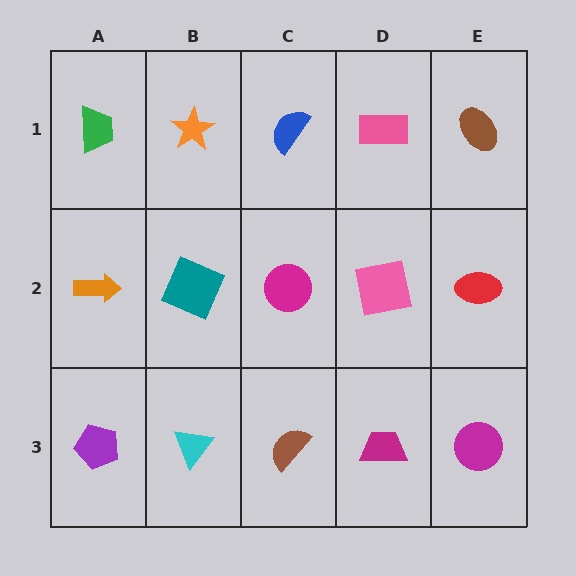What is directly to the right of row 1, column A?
An orange star.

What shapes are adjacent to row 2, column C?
A blue semicircle (row 1, column C), a brown semicircle (row 3, column C), a teal square (row 2, column B), a pink square (row 2, column D).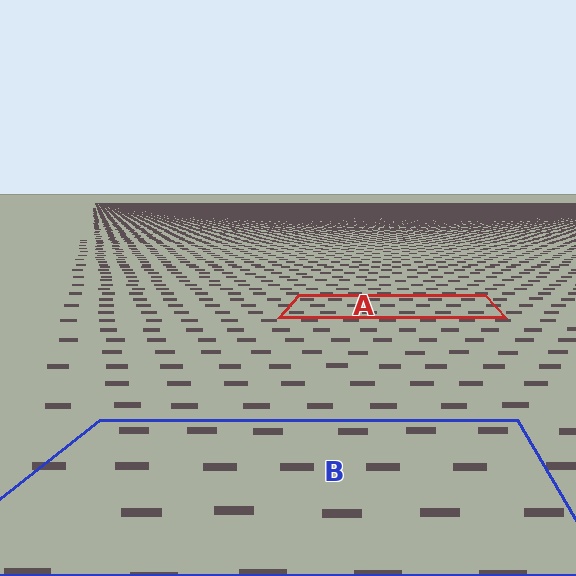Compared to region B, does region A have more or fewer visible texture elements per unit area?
Region A has more texture elements per unit area — they are packed more densely because it is farther away.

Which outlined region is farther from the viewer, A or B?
Region A is farther from the viewer — the texture elements inside it appear smaller and more densely packed.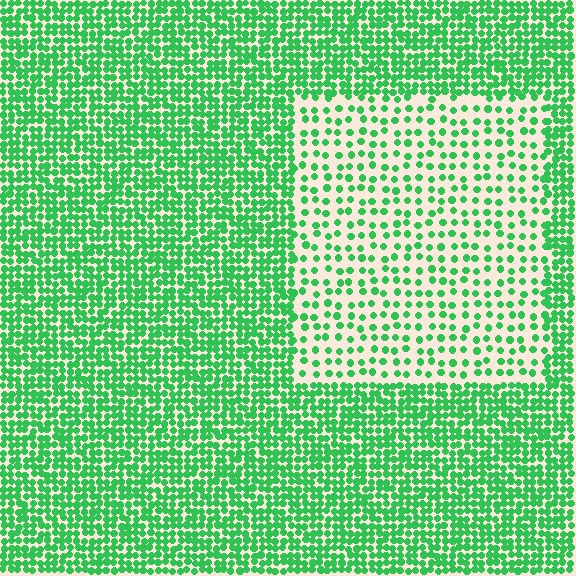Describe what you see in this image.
The image contains small green elements arranged at two different densities. A rectangle-shaped region is visible where the elements are less densely packed than the surrounding area.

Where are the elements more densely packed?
The elements are more densely packed outside the rectangle boundary.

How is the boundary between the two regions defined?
The boundary is defined by a change in element density (approximately 2.4x ratio). All elements are the same color, size, and shape.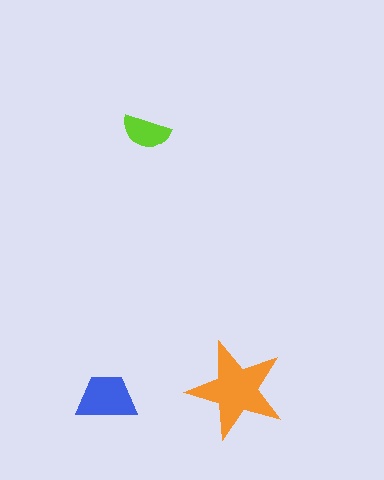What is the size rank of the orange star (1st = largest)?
1st.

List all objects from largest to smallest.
The orange star, the blue trapezoid, the lime semicircle.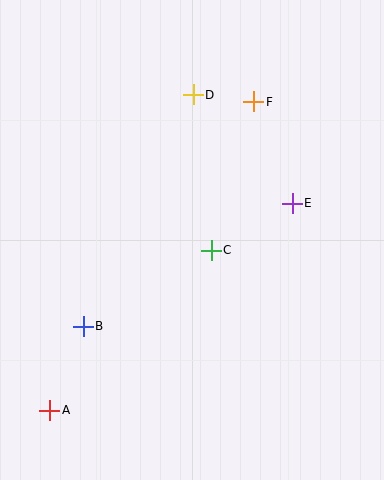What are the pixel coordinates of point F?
Point F is at (254, 102).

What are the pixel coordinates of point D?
Point D is at (193, 95).